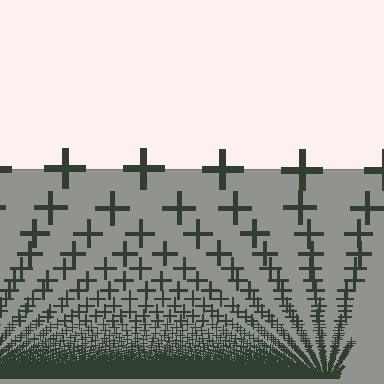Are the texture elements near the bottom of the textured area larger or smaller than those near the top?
Smaller. The gradient is inverted — elements near the bottom are smaller and denser.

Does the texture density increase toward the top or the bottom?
Density increases toward the bottom.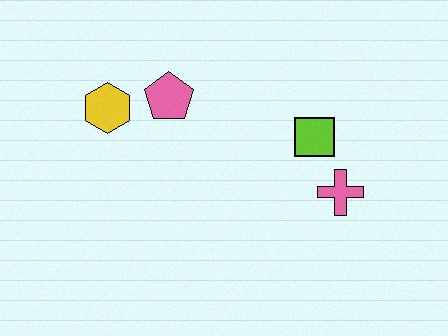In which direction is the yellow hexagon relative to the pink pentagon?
The yellow hexagon is to the left of the pink pentagon.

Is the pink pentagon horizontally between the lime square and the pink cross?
No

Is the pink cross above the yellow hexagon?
No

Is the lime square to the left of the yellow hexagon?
No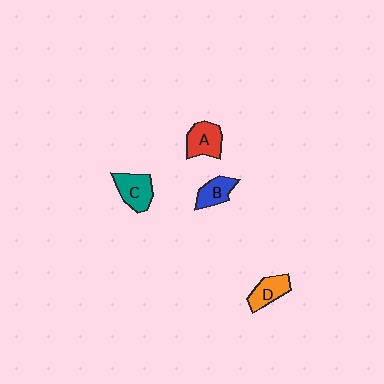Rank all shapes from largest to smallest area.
From largest to smallest: C (teal), A (red), D (orange), B (blue).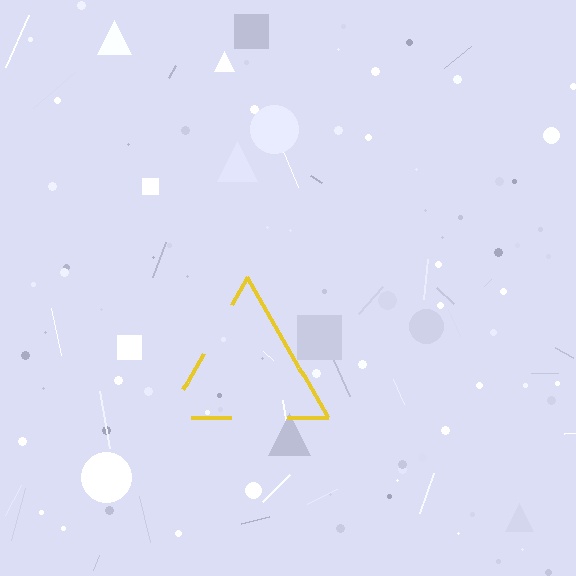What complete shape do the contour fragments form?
The contour fragments form a triangle.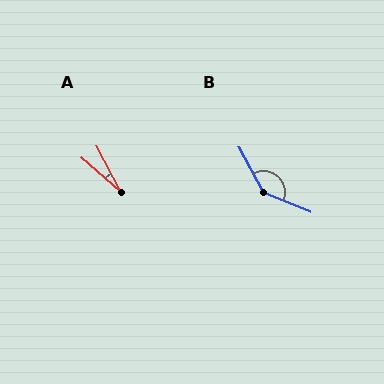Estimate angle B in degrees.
Approximately 141 degrees.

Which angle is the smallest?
A, at approximately 21 degrees.